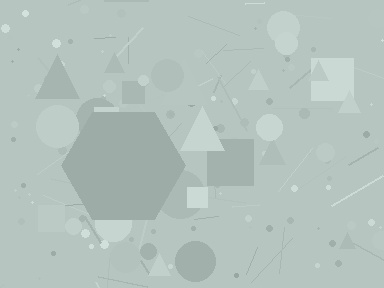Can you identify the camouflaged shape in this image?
The camouflaged shape is a hexagon.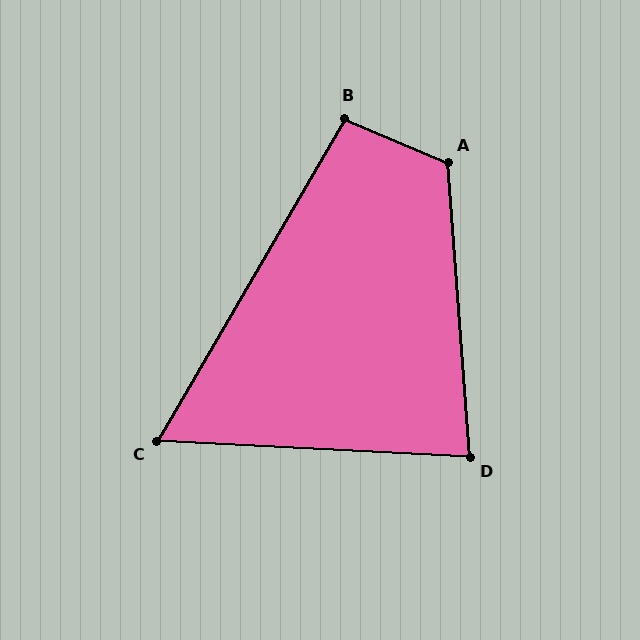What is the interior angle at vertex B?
Approximately 97 degrees (obtuse).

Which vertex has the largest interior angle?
A, at approximately 117 degrees.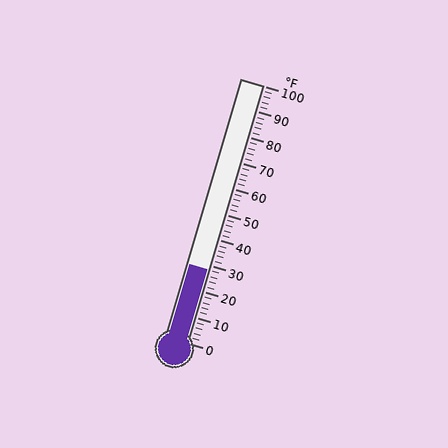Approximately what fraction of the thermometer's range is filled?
The thermometer is filled to approximately 30% of its range.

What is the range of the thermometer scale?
The thermometer scale ranges from 0°F to 100°F.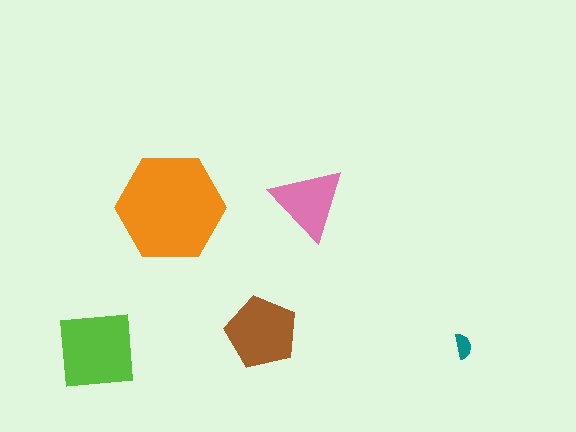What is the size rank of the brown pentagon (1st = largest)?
3rd.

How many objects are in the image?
There are 5 objects in the image.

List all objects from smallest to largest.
The teal semicircle, the pink triangle, the brown pentagon, the lime square, the orange hexagon.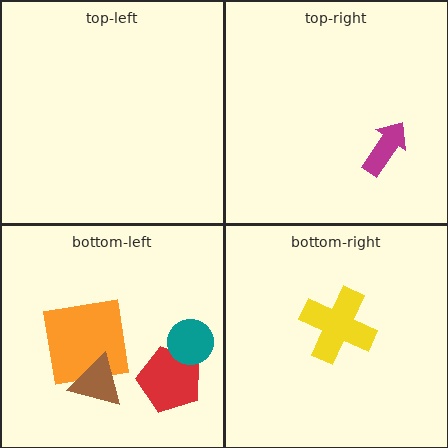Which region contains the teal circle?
The bottom-left region.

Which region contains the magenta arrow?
The top-right region.